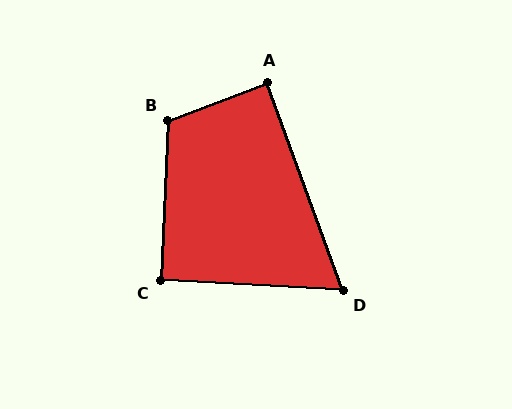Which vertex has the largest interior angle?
B, at approximately 113 degrees.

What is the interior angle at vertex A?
Approximately 89 degrees (approximately right).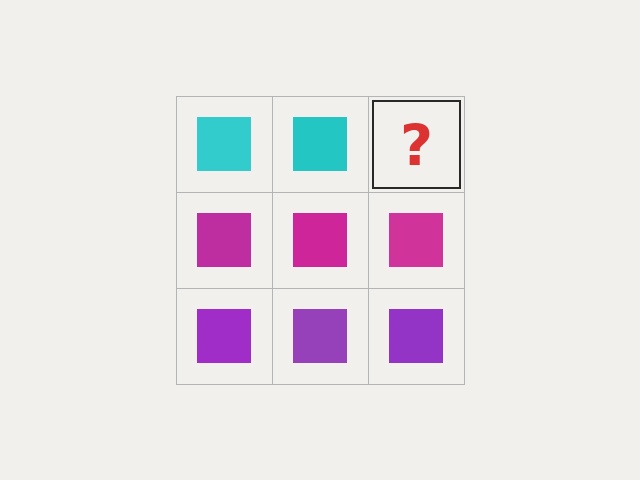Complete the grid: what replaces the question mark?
The question mark should be replaced with a cyan square.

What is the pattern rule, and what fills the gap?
The rule is that each row has a consistent color. The gap should be filled with a cyan square.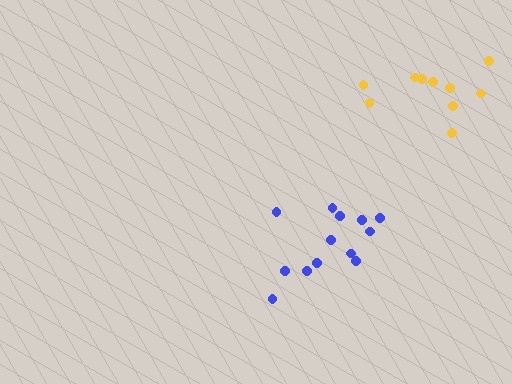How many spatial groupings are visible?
There are 2 spatial groupings.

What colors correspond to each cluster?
The clusters are colored: blue, yellow.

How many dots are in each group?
Group 1: 13 dots, Group 2: 10 dots (23 total).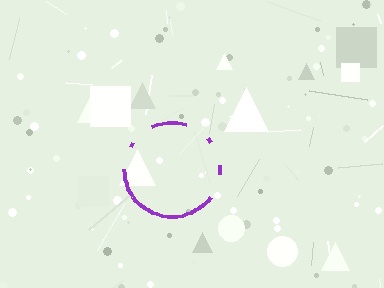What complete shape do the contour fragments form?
The contour fragments form a circle.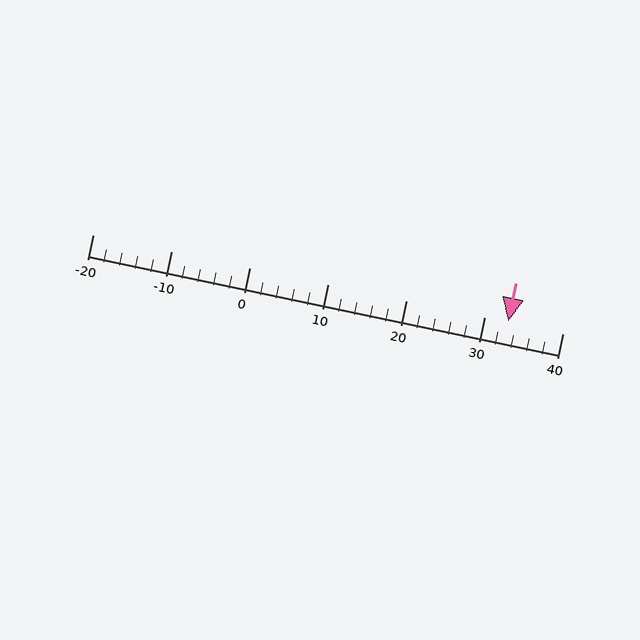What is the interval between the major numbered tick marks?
The major tick marks are spaced 10 units apart.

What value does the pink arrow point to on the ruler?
The pink arrow points to approximately 33.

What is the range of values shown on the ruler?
The ruler shows values from -20 to 40.